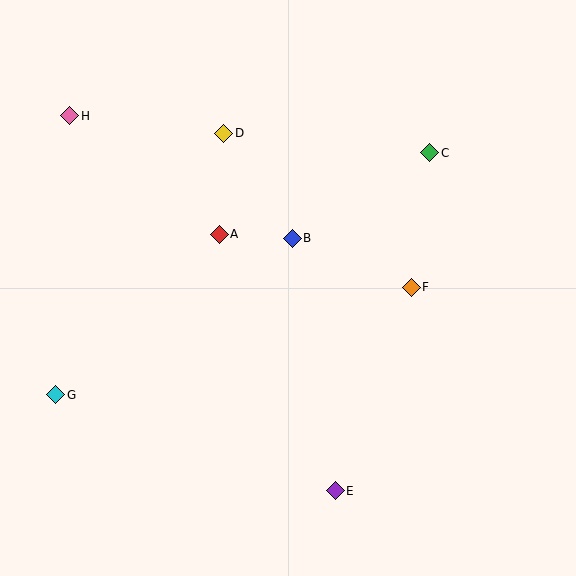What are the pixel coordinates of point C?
Point C is at (430, 153).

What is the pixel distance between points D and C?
The distance between D and C is 207 pixels.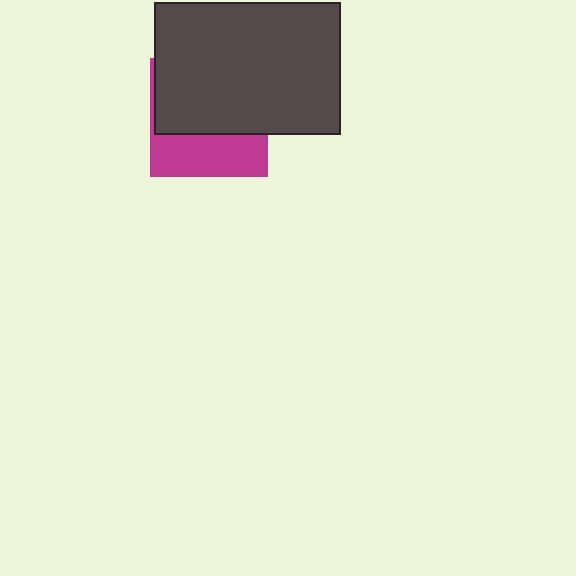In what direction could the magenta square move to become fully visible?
The magenta square could move down. That would shift it out from behind the dark gray rectangle entirely.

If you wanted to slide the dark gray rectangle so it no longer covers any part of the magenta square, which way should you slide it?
Slide it up — that is the most direct way to separate the two shapes.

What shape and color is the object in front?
The object in front is a dark gray rectangle.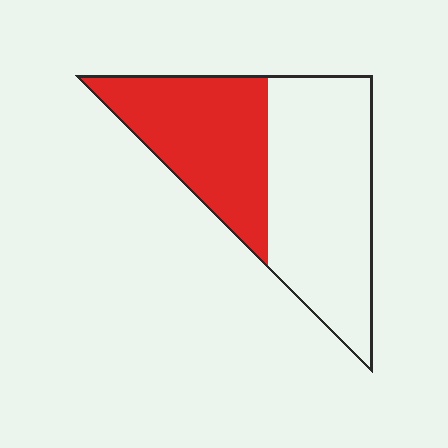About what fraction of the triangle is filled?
About two fifths (2/5).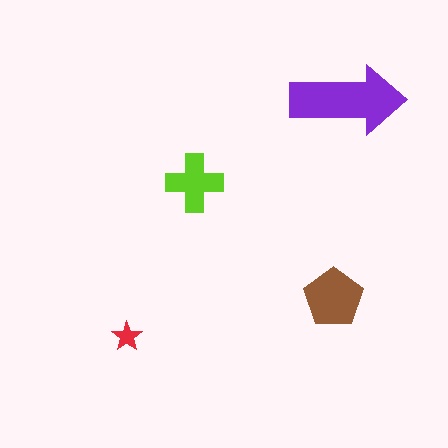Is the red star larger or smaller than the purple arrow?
Smaller.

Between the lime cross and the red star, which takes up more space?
The lime cross.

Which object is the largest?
The purple arrow.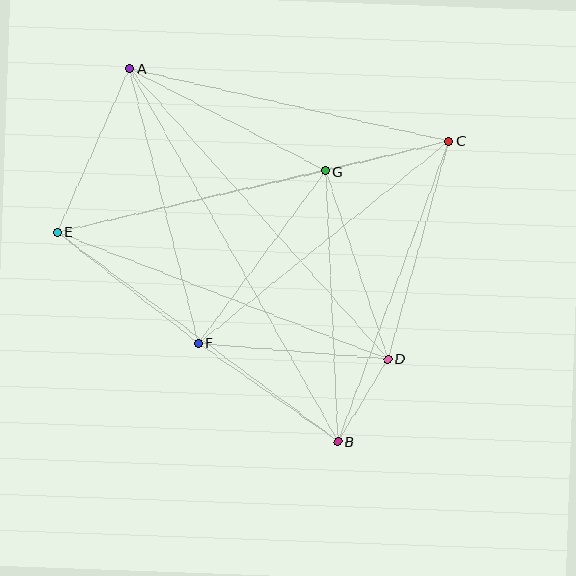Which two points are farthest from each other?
Points A and B are farthest from each other.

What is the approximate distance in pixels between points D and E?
The distance between D and E is approximately 354 pixels.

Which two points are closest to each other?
Points B and D are closest to each other.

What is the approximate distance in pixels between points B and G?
The distance between B and G is approximately 271 pixels.